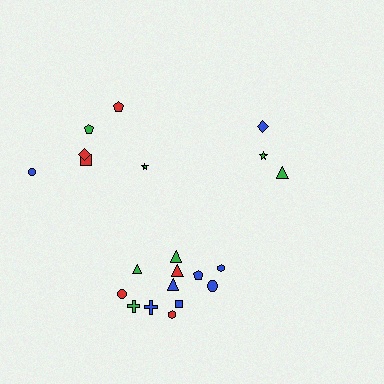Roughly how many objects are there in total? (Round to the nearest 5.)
Roughly 20 objects in total.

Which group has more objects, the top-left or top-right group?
The top-left group.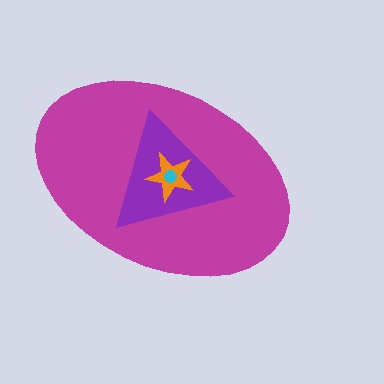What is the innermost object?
The cyan circle.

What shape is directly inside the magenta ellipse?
The purple triangle.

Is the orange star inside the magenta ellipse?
Yes.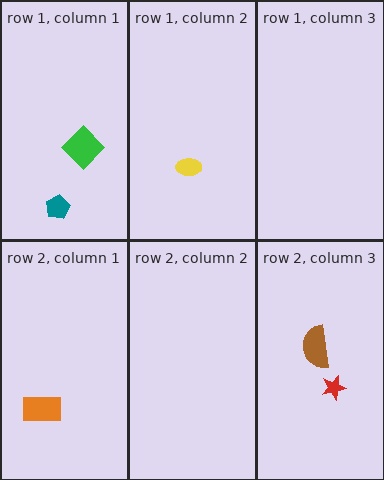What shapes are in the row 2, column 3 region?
The brown semicircle, the red star.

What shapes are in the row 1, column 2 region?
The yellow ellipse.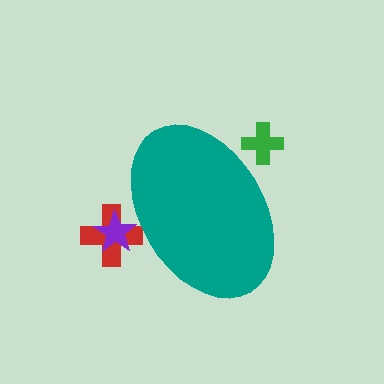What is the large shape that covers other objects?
A teal ellipse.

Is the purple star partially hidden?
Yes, the purple star is partially hidden behind the teal ellipse.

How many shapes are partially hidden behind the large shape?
3 shapes are partially hidden.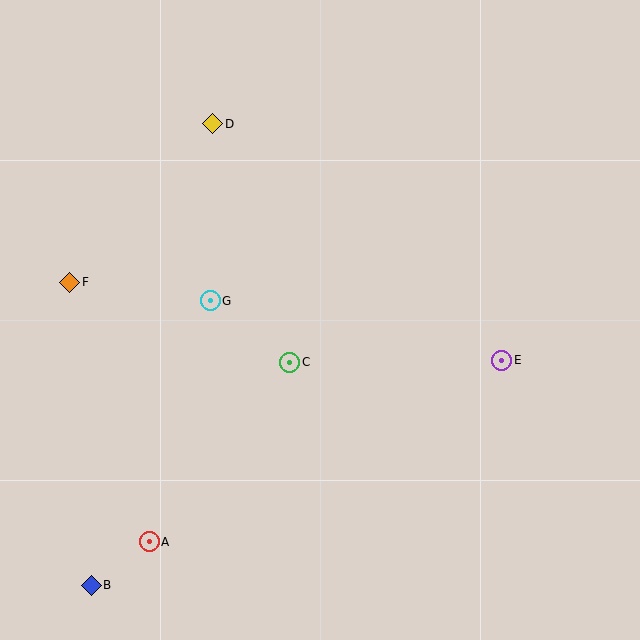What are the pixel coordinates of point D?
Point D is at (212, 124).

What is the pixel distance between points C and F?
The distance between C and F is 234 pixels.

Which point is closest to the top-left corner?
Point D is closest to the top-left corner.